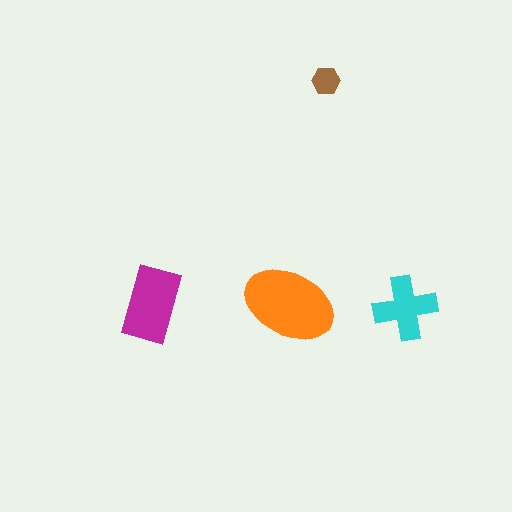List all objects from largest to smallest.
The orange ellipse, the magenta rectangle, the cyan cross, the brown hexagon.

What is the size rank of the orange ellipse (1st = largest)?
1st.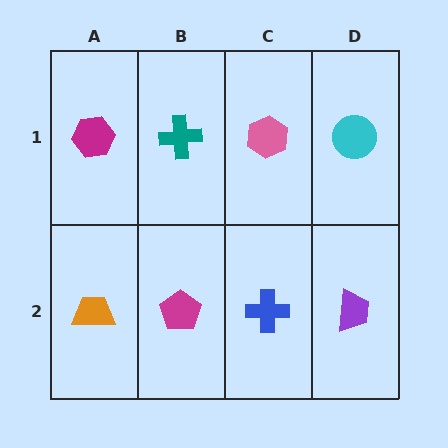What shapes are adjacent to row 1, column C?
A blue cross (row 2, column C), a teal cross (row 1, column B), a cyan circle (row 1, column D).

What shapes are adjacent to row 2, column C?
A pink hexagon (row 1, column C), a magenta pentagon (row 2, column B), a purple trapezoid (row 2, column D).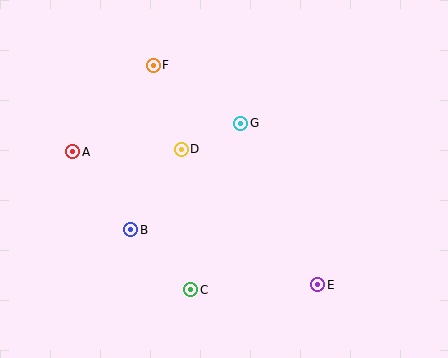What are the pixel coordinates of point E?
Point E is at (318, 285).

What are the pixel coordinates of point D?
Point D is at (181, 149).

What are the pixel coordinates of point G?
Point G is at (241, 123).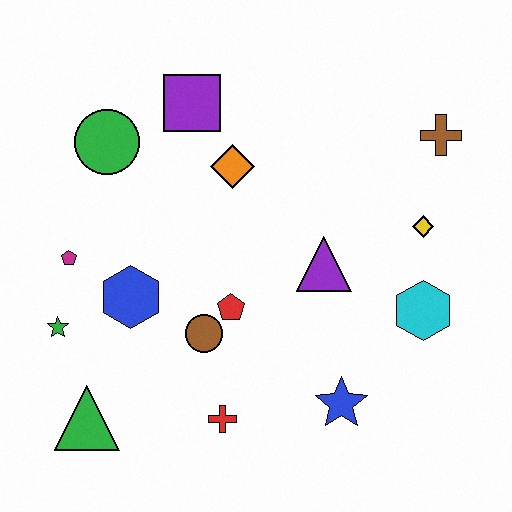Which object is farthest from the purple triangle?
The green triangle is farthest from the purple triangle.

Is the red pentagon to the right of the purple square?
Yes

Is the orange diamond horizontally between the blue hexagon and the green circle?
No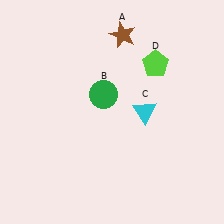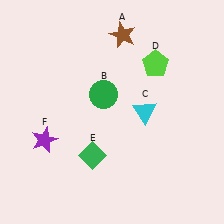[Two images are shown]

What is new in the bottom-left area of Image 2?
A purple star (F) was added in the bottom-left area of Image 2.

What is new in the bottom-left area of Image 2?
A green diamond (E) was added in the bottom-left area of Image 2.